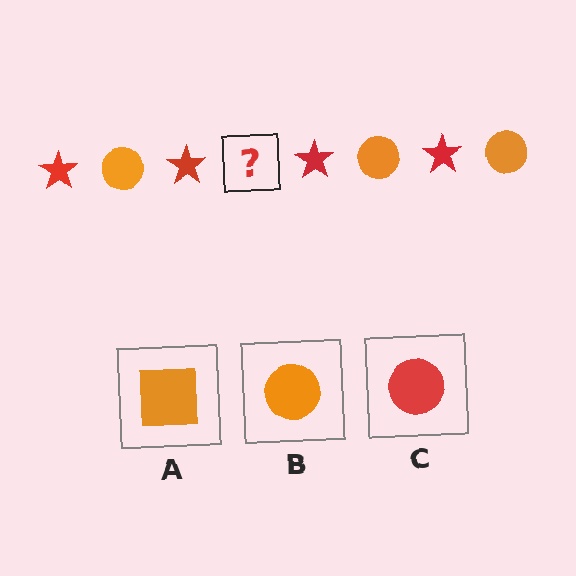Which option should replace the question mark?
Option B.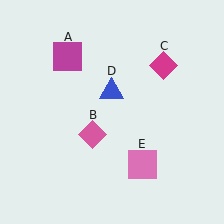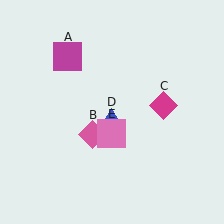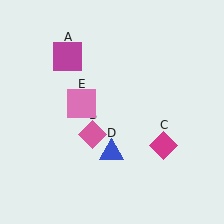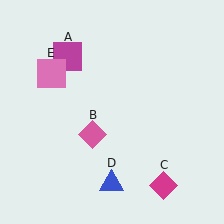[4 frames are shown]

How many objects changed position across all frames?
3 objects changed position: magenta diamond (object C), blue triangle (object D), pink square (object E).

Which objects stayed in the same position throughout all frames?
Magenta square (object A) and pink diamond (object B) remained stationary.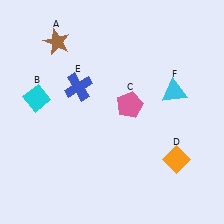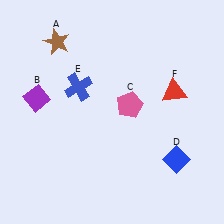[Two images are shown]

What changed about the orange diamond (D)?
In Image 1, D is orange. In Image 2, it changed to blue.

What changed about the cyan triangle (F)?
In Image 1, F is cyan. In Image 2, it changed to red.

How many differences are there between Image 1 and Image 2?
There are 3 differences between the two images.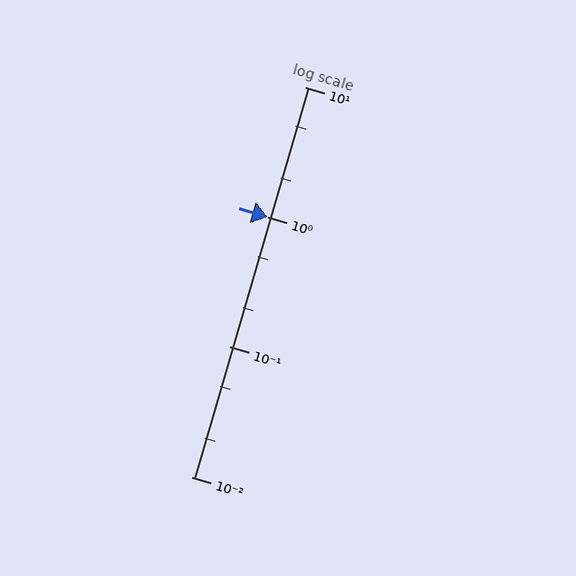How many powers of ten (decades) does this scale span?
The scale spans 3 decades, from 0.01 to 10.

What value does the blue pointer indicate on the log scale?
The pointer indicates approximately 1.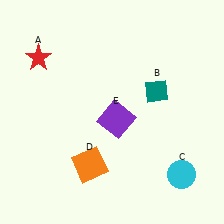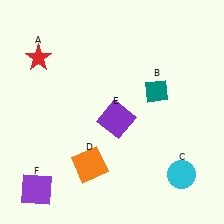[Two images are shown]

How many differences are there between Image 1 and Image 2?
There is 1 difference between the two images.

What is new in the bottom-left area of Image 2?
A purple square (F) was added in the bottom-left area of Image 2.